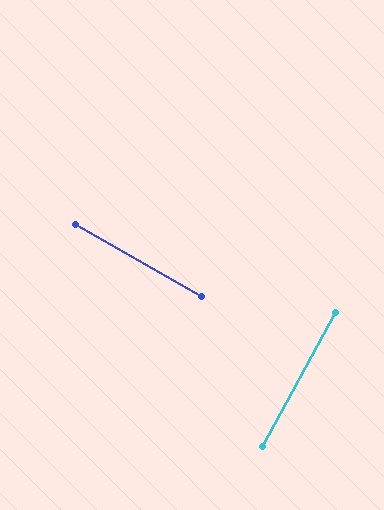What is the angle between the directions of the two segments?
Approximately 89 degrees.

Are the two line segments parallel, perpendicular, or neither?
Perpendicular — they meet at approximately 89°.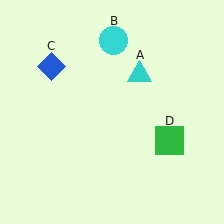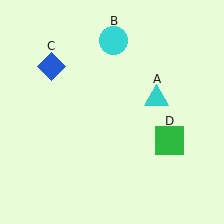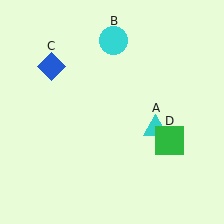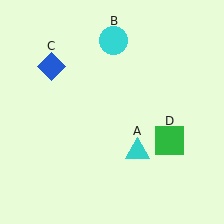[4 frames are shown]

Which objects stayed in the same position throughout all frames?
Cyan circle (object B) and blue diamond (object C) and green square (object D) remained stationary.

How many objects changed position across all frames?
1 object changed position: cyan triangle (object A).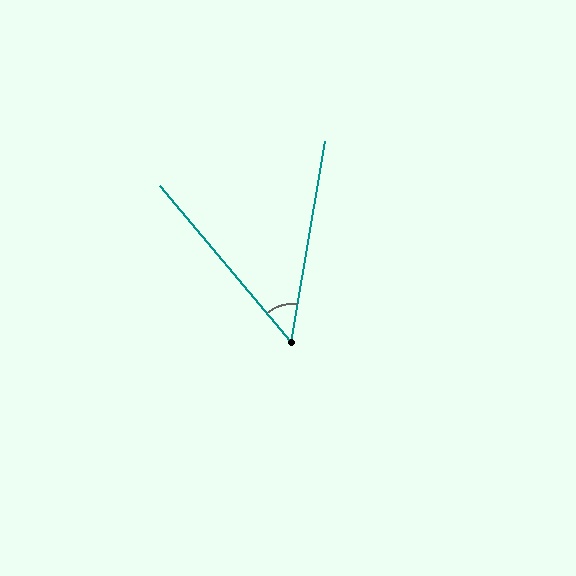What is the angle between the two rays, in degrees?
Approximately 49 degrees.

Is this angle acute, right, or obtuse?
It is acute.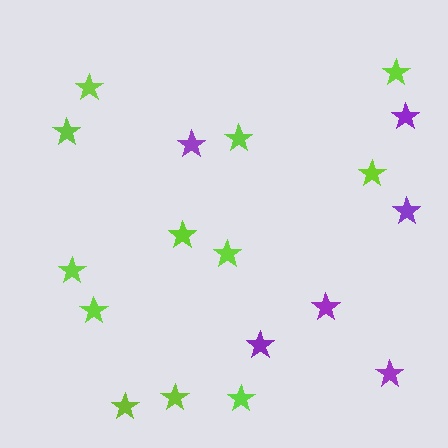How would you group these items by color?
There are 2 groups: one group of purple stars (6) and one group of lime stars (12).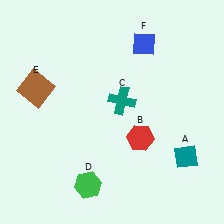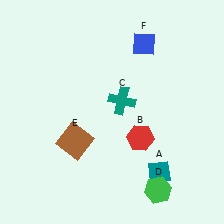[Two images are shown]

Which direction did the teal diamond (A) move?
The teal diamond (A) moved left.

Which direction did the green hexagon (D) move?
The green hexagon (D) moved right.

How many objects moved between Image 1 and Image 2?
3 objects moved between the two images.